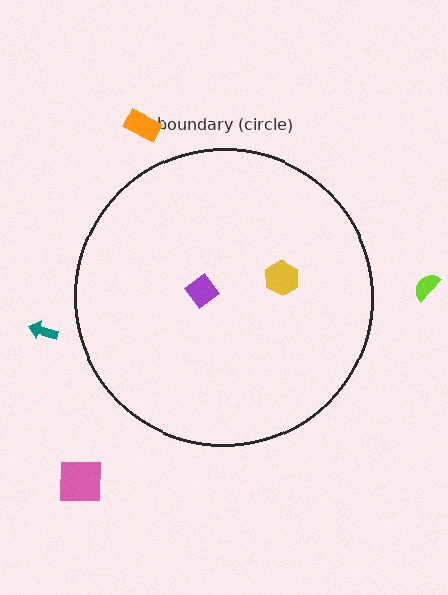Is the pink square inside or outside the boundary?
Outside.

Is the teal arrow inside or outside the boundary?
Outside.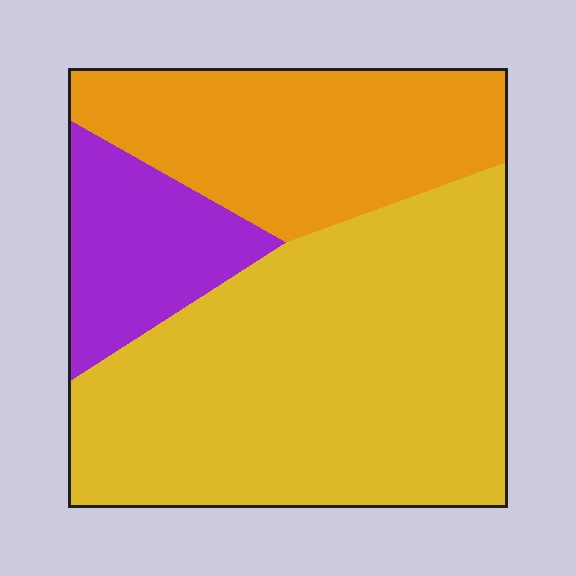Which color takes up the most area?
Yellow, at roughly 55%.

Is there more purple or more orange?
Orange.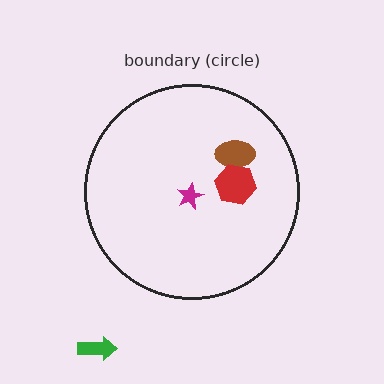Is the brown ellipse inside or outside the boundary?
Inside.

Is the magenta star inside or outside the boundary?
Inside.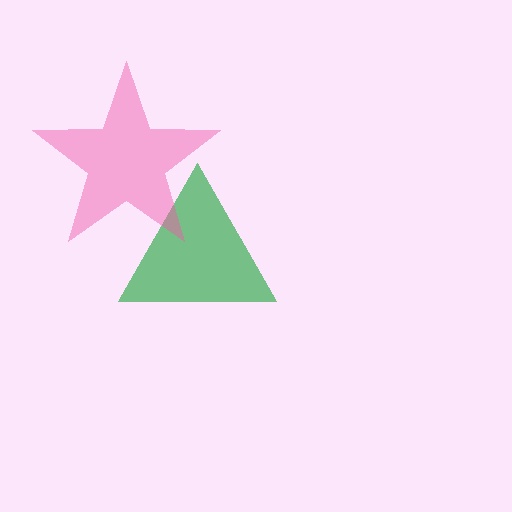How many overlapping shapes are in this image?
There are 2 overlapping shapes in the image.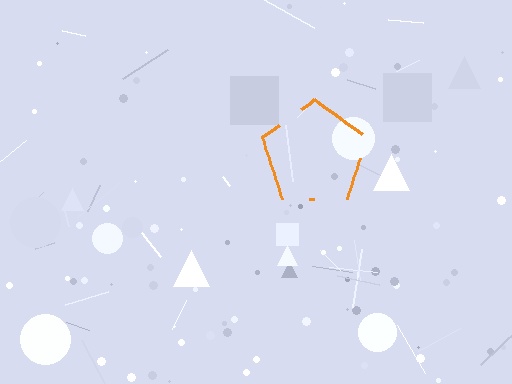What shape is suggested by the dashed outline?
The dashed outline suggests a pentagon.